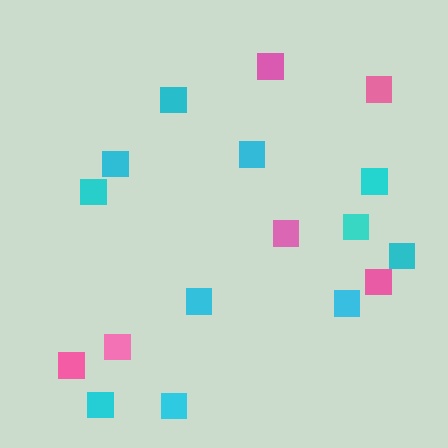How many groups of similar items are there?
There are 2 groups: one group of pink squares (6) and one group of cyan squares (11).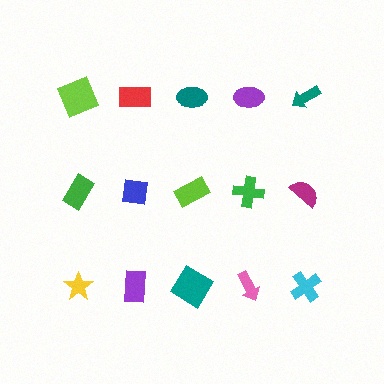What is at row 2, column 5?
A magenta semicircle.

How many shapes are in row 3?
5 shapes.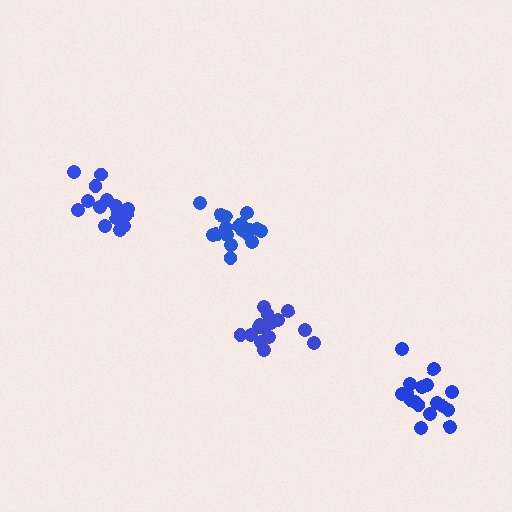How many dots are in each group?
Group 1: 18 dots, Group 2: 15 dots, Group 3: 15 dots, Group 4: 17 dots (65 total).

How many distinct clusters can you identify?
There are 4 distinct clusters.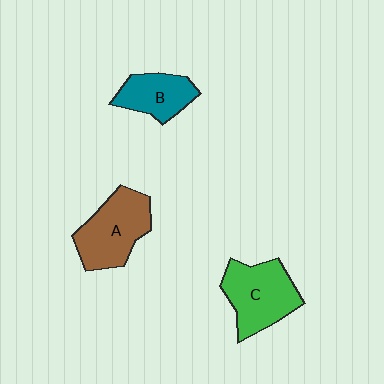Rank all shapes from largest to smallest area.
From largest to smallest: A (brown), C (green), B (teal).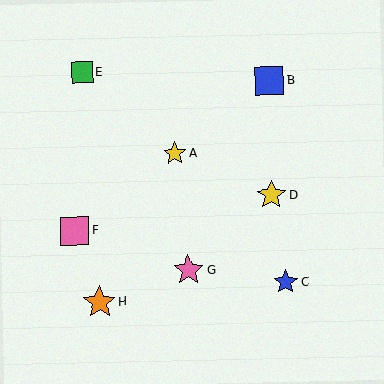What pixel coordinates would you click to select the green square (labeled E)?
Click at (82, 72) to select the green square E.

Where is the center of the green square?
The center of the green square is at (82, 72).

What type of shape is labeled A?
Shape A is a yellow star.